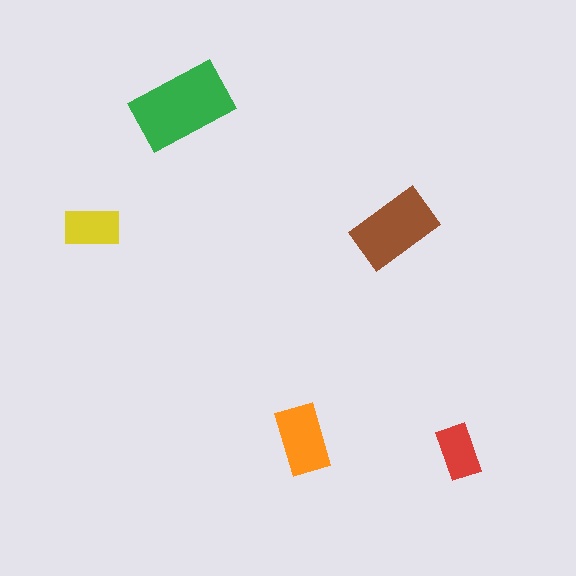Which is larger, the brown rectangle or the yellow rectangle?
The brown one.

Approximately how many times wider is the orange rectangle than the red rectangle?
About 1.5 times wider.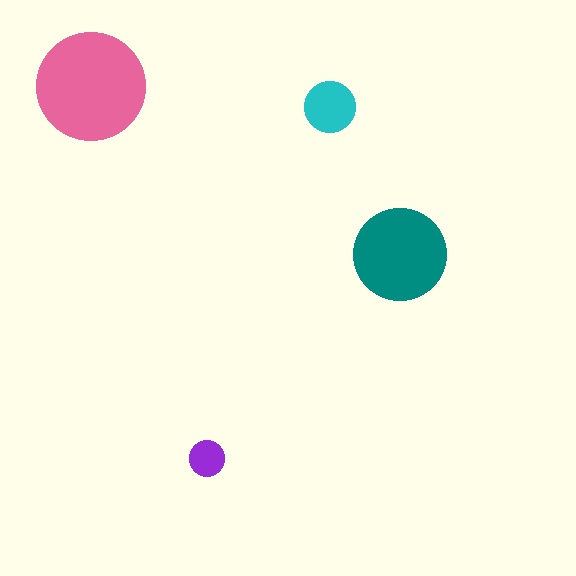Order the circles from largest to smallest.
the pink one, the teal one, the cyan one, the purple one.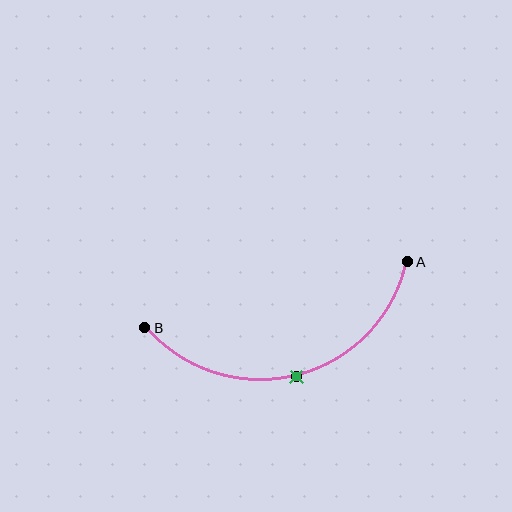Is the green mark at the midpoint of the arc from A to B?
Yes. The green mark lies on the arc at equal arc-length from both A and B — it is the arc midpoint.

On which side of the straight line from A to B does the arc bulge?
The arc bulges below the straight line connecting A and B.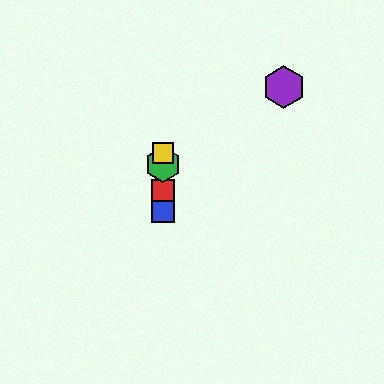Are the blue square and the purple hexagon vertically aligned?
No, the blue square is at x≈163 and the purple hexagon is at x≈284.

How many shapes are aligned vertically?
4 shapes (the red square, the blue square, the green hexagon, the yellow square) are aligned vertically.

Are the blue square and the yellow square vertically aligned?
Yes, both are at x≈163.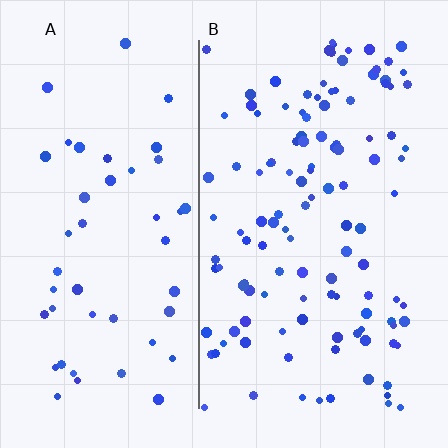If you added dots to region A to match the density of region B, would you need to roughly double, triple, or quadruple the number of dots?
Approximately double.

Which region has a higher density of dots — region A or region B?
B (the right).